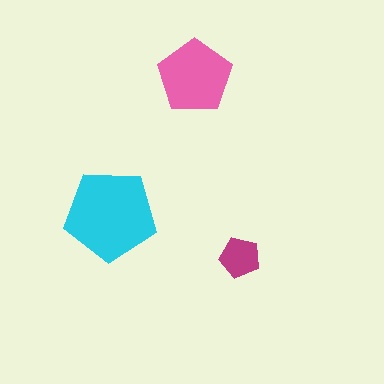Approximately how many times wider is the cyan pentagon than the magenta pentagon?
About 2 times wider.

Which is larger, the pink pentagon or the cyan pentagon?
The cyan one.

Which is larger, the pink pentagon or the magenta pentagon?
The pink one.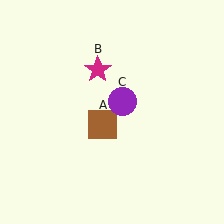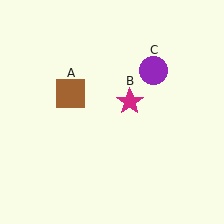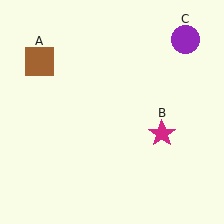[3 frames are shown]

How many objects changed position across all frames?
3 objects changed position: brown square (object A), magenta star (object B), purple circle (object C).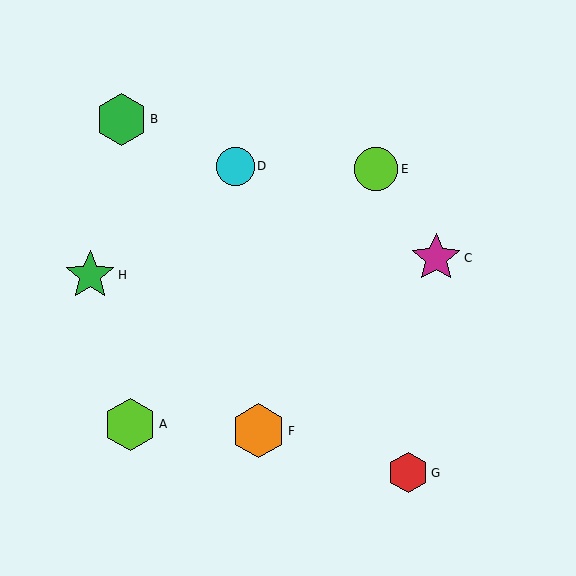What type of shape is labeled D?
Shape D is a cyan circle.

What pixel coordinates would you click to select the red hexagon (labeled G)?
Click at (408, 473) to select the red hexagon G.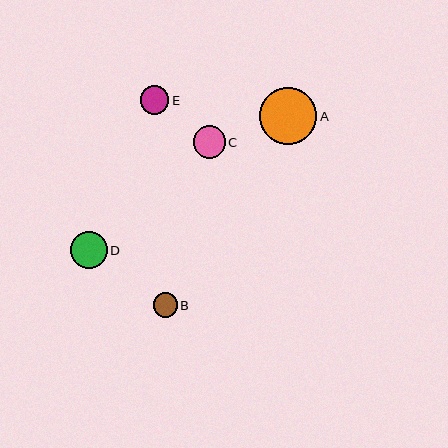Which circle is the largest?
Circle A is the largest with a size of approximately 57 pixels.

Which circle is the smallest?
Circle B is the smallest with a size of approximately 24 pixels.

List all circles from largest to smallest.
From largest to smallest: A, D, C, E, B.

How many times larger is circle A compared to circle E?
Circle A is approximately 2.0 times the size of circle E.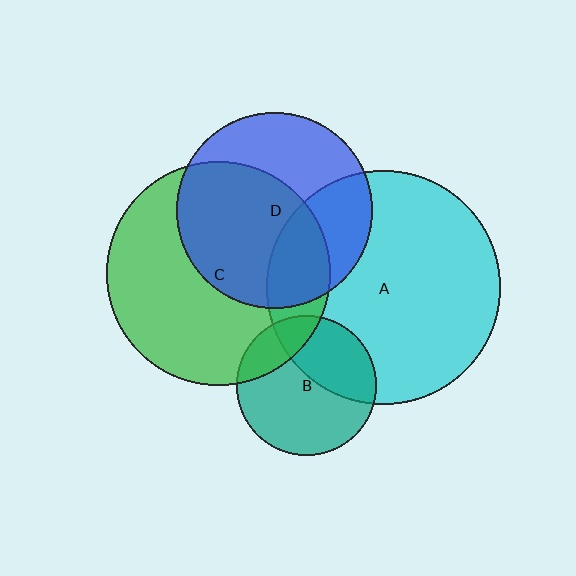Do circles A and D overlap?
Yes.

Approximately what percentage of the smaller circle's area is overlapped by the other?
Approximately 30%.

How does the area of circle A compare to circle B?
Approximately 2.8 times.